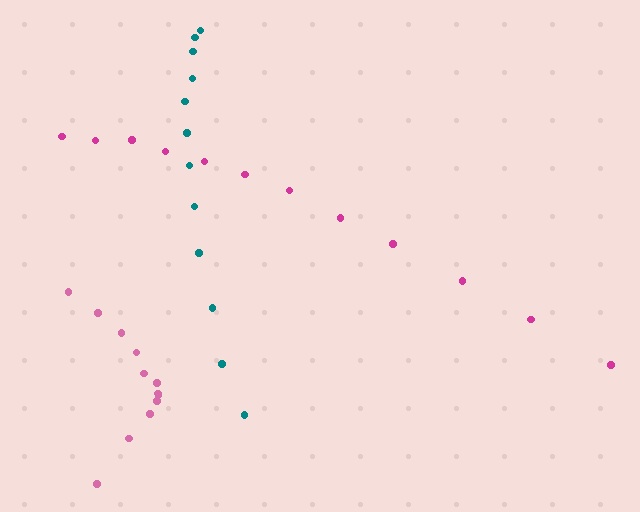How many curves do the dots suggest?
There are 3 distinct paths.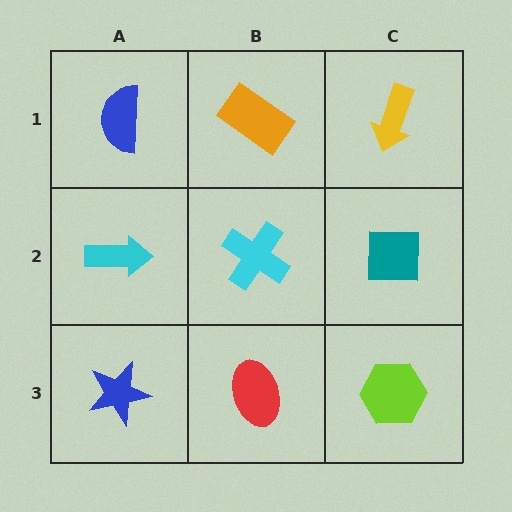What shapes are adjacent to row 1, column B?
A cyan cross (row 2, column B), a blue semicircle (row 1, column A), a yellow arrow (row 1, column C).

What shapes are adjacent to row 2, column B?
An orange rectangle (row 1, column B), a red ellipse (row 3, column B), a cyan arrow (row 2, column A), a teal square (row 2, column C).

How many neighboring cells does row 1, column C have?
2.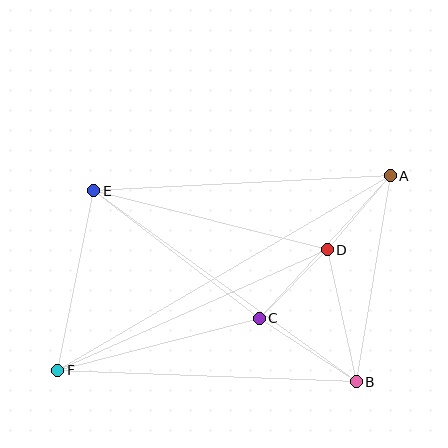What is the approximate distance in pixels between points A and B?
The distance between A and B is approximately 209 pixels.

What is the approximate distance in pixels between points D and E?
The distance between D and E is approximately 241 pixels.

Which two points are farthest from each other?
Points A and F are farthest from each other.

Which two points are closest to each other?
Points C and D are closest to each other.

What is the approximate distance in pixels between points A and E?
The distance between A and E is approximately 297 pixels.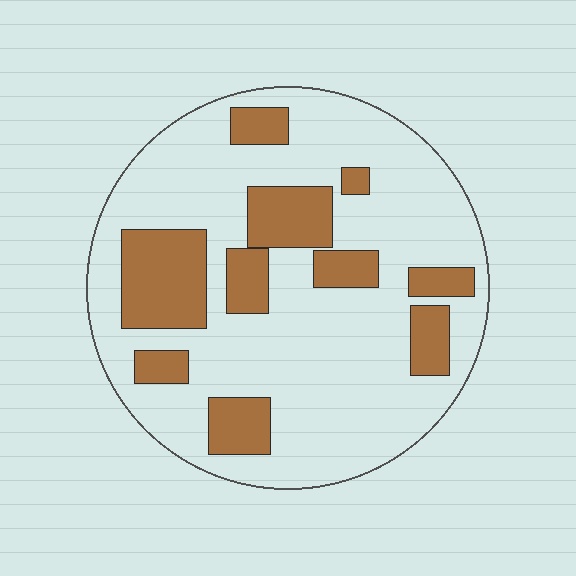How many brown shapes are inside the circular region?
10.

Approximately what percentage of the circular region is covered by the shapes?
Approximately 25%.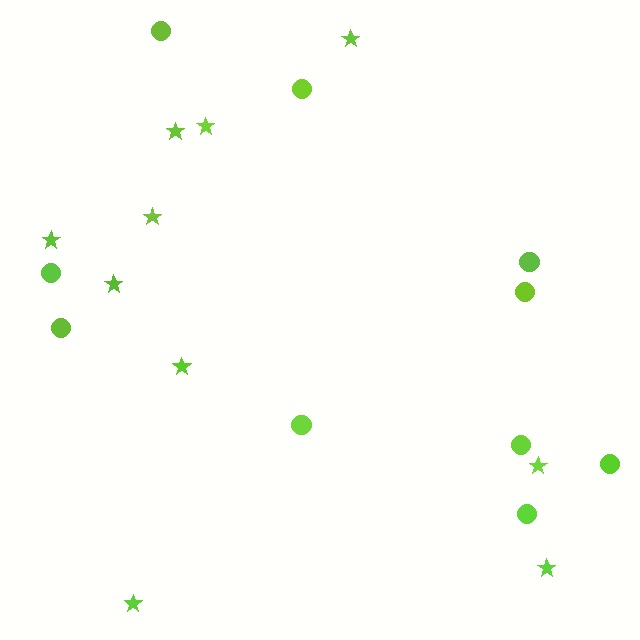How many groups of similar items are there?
There are 2 groups: one group of stars (10) and one group of circles (10).